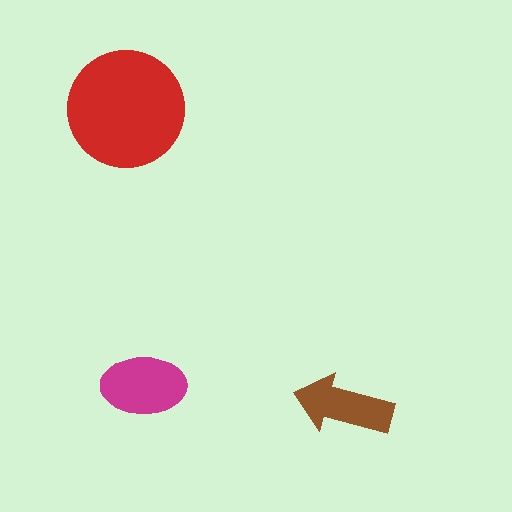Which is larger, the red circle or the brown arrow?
The red circle.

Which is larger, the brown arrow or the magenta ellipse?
The magenta ellipse.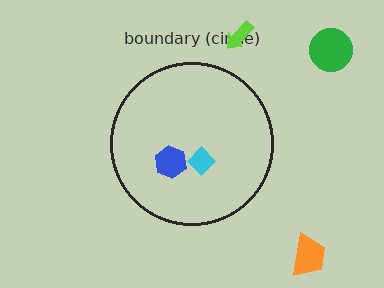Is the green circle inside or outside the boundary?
Outside.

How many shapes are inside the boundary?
2 inside, 3 outside.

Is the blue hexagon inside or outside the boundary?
Inside.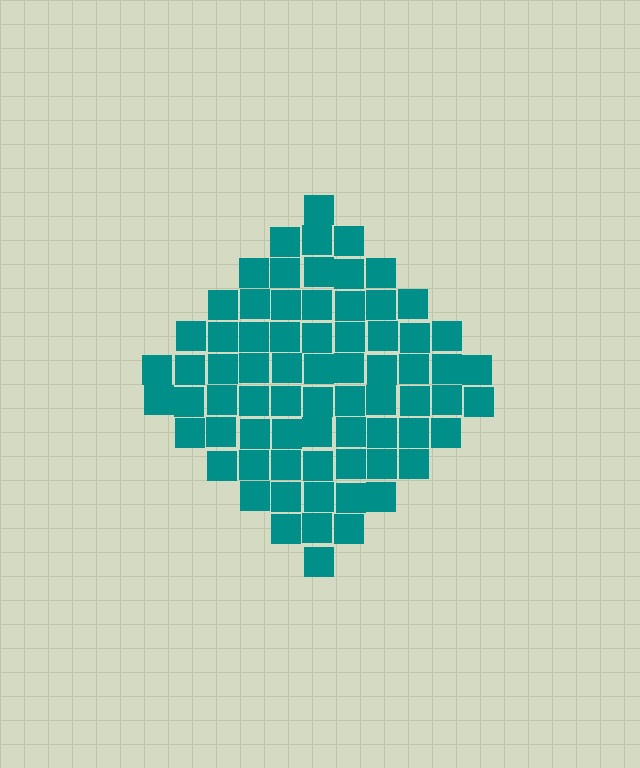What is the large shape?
The large shape is a diamond.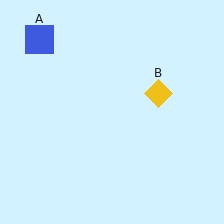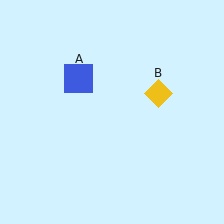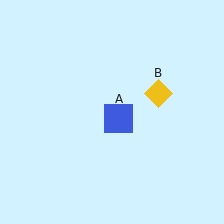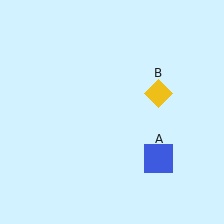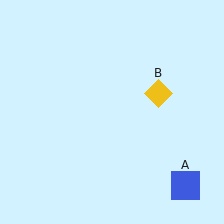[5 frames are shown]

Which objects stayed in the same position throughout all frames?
Yellow diamond (object B) remained stationary.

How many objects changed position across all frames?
1 object changed position: blue square (object A).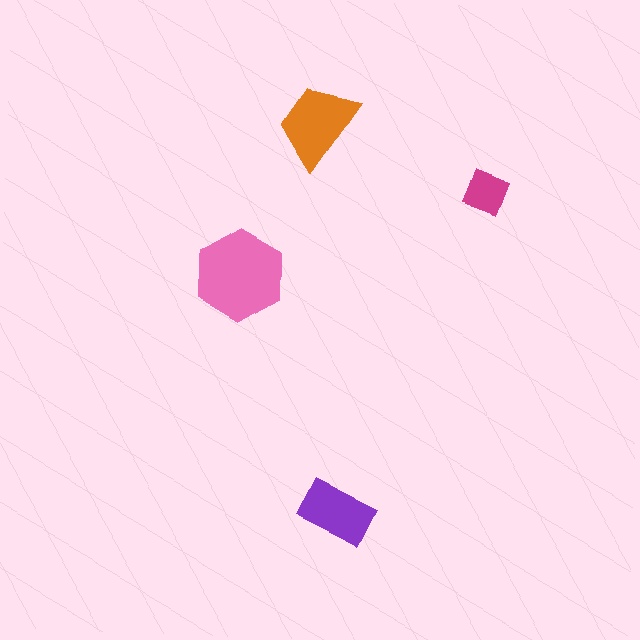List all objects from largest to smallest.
The pink hexagon, the orange trapezoid, the purple rectangle, the magenta square.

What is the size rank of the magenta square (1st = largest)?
4th.